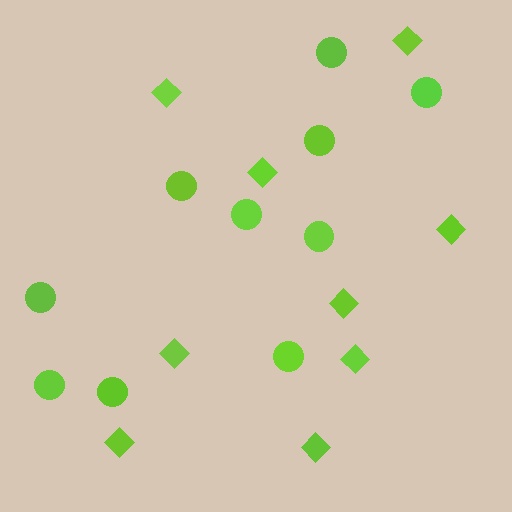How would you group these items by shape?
There are 2 groups: one group of diamonds (9) and one group of circles (10).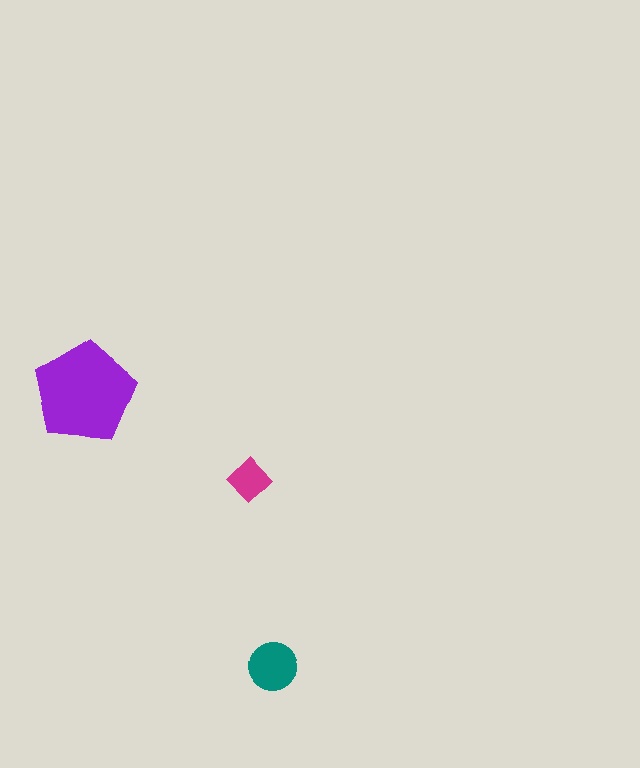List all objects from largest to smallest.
The purple pentagon, the teal circle, the magenta diamond.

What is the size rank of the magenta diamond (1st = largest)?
3rd.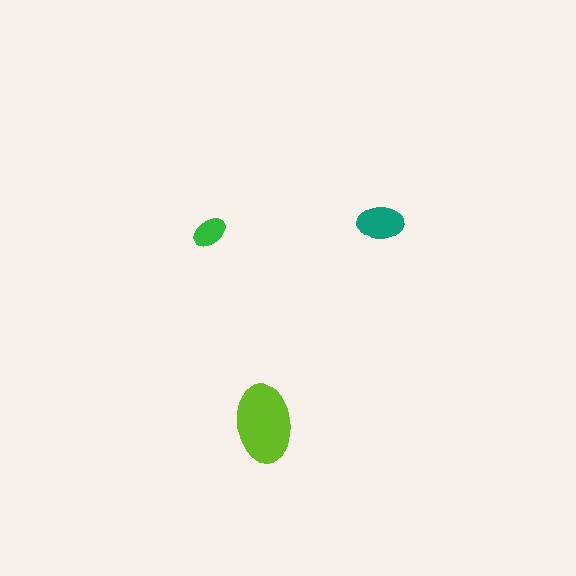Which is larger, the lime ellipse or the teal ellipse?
The lime one.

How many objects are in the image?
There are 3 objects in the image.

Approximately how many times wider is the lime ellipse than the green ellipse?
About 2.5 times wider.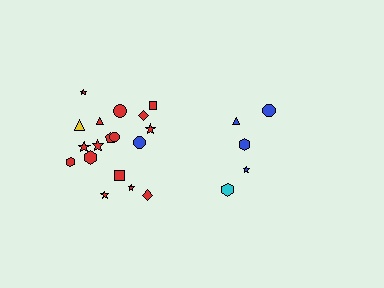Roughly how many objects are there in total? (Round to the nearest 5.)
Roughly 25 objects in total.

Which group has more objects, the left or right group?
The left group.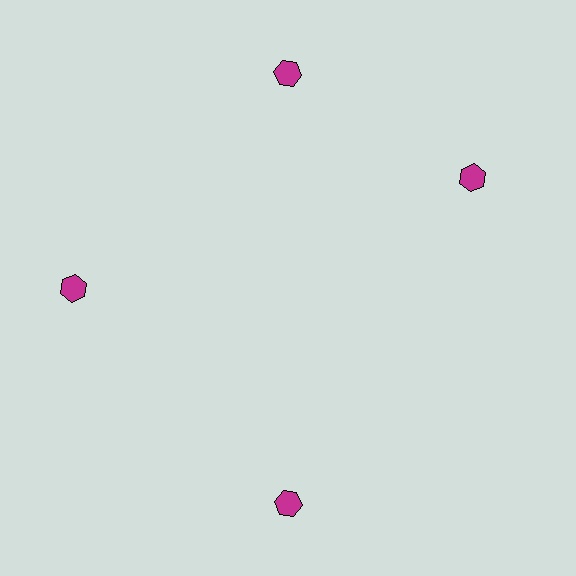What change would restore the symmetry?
The symmetry would be restored by rotating it back into even spacing with its neighbors so that all 4 hexagons sit at equal angles and equal distance from the center.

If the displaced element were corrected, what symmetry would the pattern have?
It would have 4-fold rotational symmetry — the pattern would map onto itself every 90 degrees.